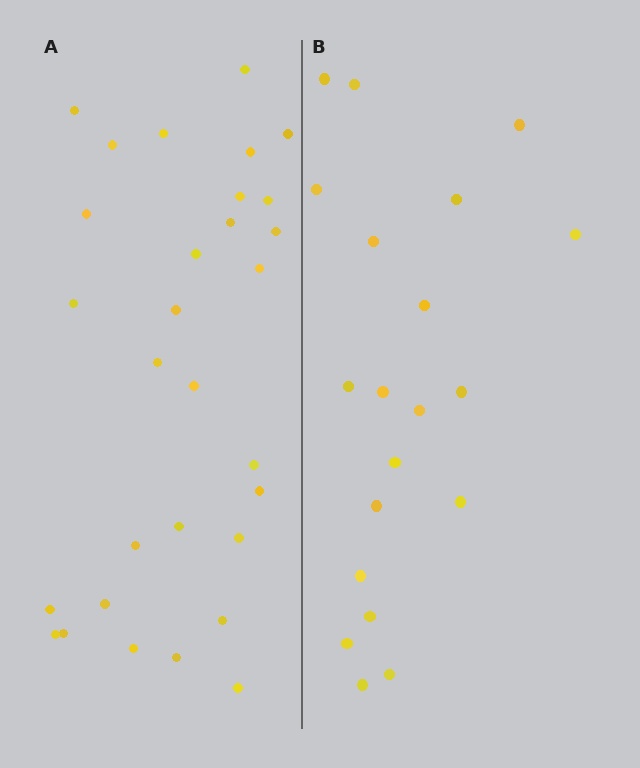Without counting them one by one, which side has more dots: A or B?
Region A (the left region) has more dots.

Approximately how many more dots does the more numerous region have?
Region A has roughly 10 or so more dots than region B.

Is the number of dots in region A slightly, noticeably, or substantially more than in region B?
Region A has substantially more. The ratio is roughly 1.5 to 1.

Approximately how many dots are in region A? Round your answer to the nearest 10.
About 30 dots.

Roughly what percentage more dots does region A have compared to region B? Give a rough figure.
About 50% more.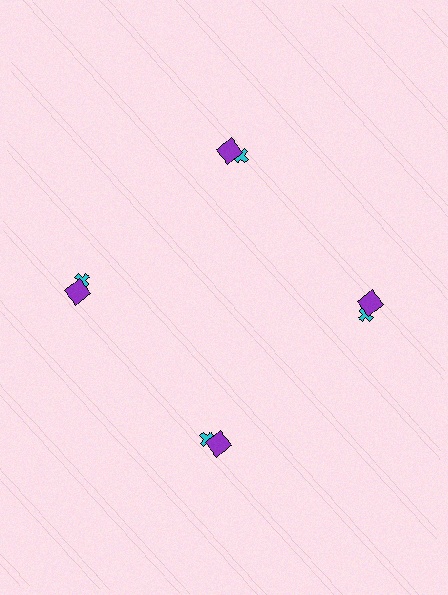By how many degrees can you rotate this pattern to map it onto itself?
The pattern maps onto itself every 90 degrees of rotation.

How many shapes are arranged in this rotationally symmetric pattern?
There are 8 shapes, arranged in 4 groups of 2.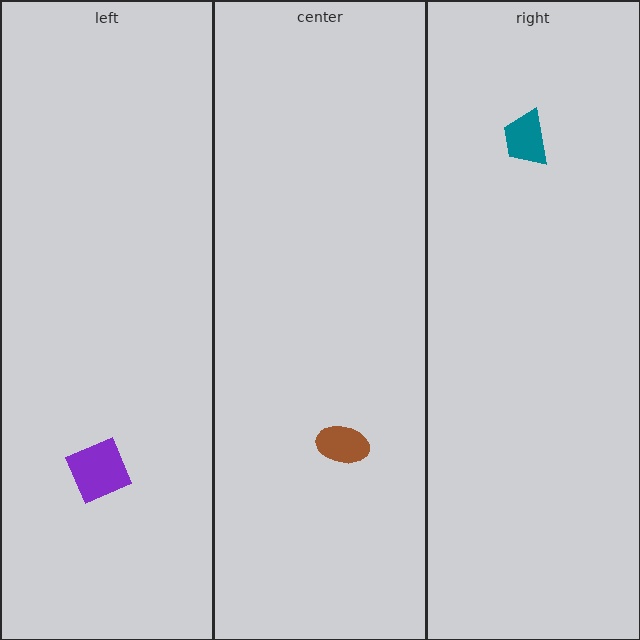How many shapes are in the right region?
1.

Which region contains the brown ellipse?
The center region.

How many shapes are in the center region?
1.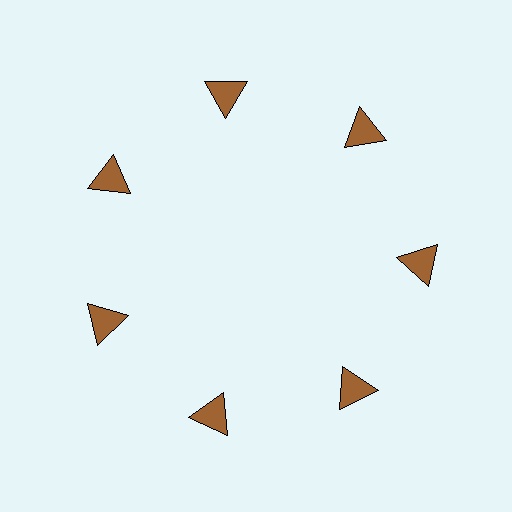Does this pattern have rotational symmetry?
Yes, this pattern has 7-fold rotational symmetry. It looks the same after rotating 51 degrees around the center.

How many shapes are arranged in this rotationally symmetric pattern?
There are 7 shapes, arranged in 7 groups of 1.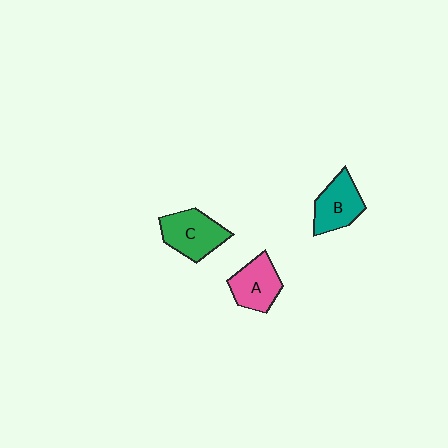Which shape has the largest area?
Shape C (green).